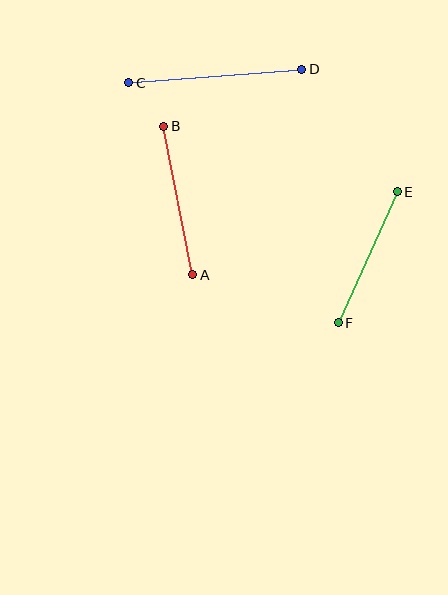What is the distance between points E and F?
The distance is approximately 143 pixels.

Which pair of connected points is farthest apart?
Points C and D are farthest apart.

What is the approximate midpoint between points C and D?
The midpoint is at approximately (215, 76) pixels.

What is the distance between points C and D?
The distance is approximately 173 pixels.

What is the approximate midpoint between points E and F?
The midpoint is at approximately (368, 257) pixels.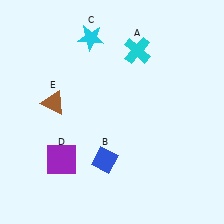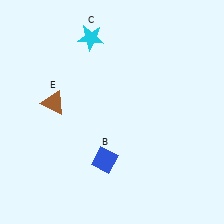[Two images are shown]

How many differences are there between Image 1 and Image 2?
There are 2 differences between the two images.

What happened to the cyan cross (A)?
The cyan cross (A) was removed in Image 2. It was in the top-right area of Image 1.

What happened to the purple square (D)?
The purple square (D) was removed in Image 2. It was in the bottom-left area of Image 1.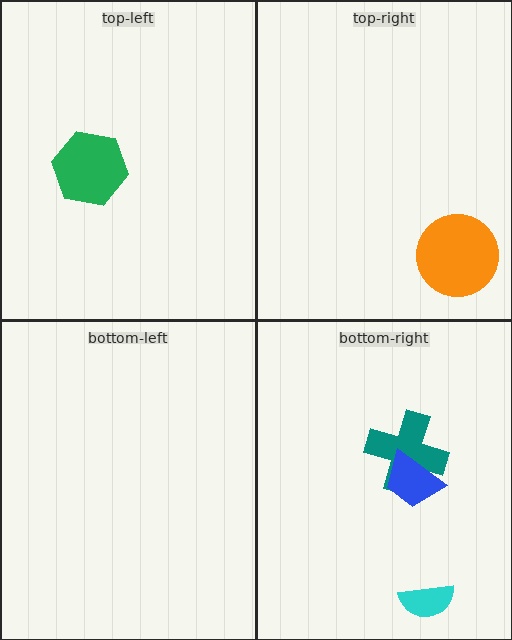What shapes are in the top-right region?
The orange circle.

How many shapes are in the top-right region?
1.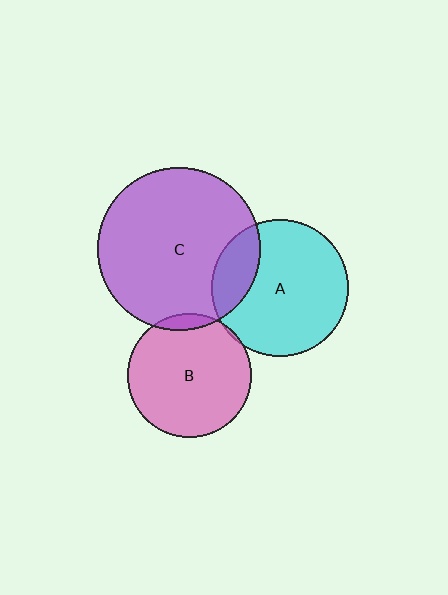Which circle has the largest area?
Circle C (purple).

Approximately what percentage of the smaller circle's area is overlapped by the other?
Approximately 5%.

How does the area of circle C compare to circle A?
Approximately 1.4 times.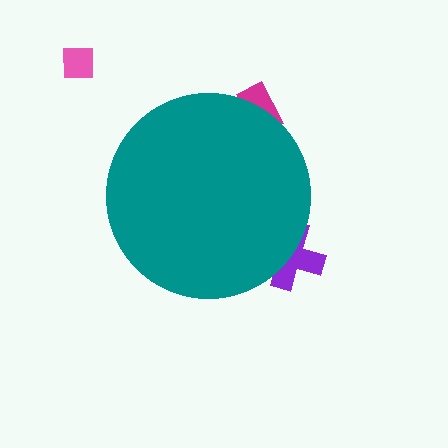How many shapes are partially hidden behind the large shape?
2 shapes are partially hidden.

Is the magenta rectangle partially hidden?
Yes, the magenta rectangle is partially hidden behind the teal circle.